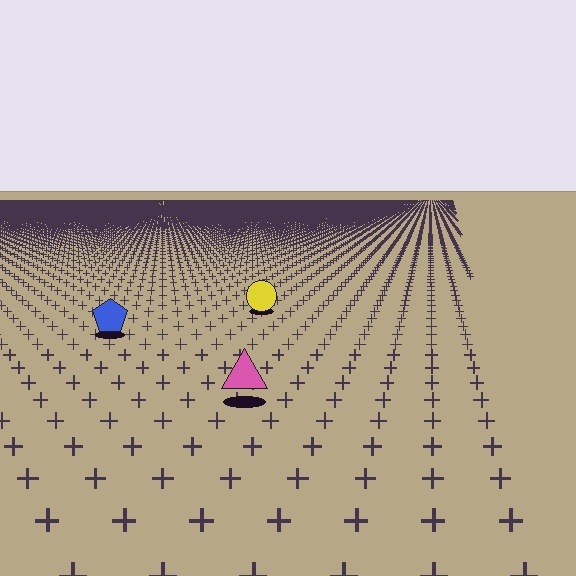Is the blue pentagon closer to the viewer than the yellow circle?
Yes. The blue pentagon is closer — you can tell from the texture gradient: the ground texture is coarser near it.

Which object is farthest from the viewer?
The yellow circle is farthest from the viewer. It appears smaller and the ground texture around it is denser.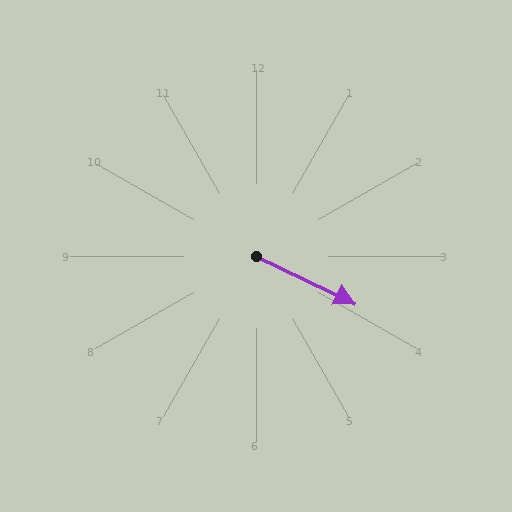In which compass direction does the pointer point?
Southeast.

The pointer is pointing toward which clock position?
Roughly 4 o'clock.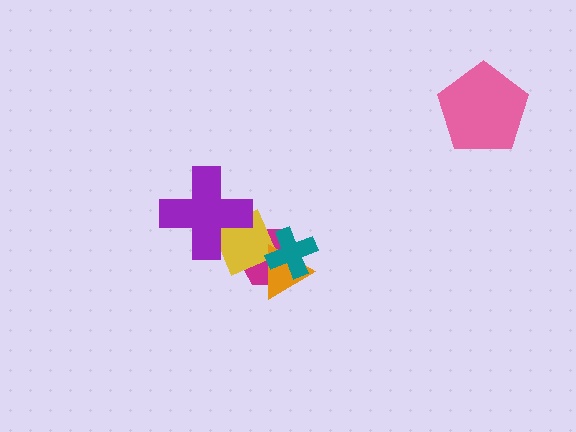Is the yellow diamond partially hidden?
Yes, it is partially covered by another shape.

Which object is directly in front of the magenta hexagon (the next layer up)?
The yellow diamond is directly in front of the magenta hexagon.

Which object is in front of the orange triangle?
The teal cross is in front of the orange triangle.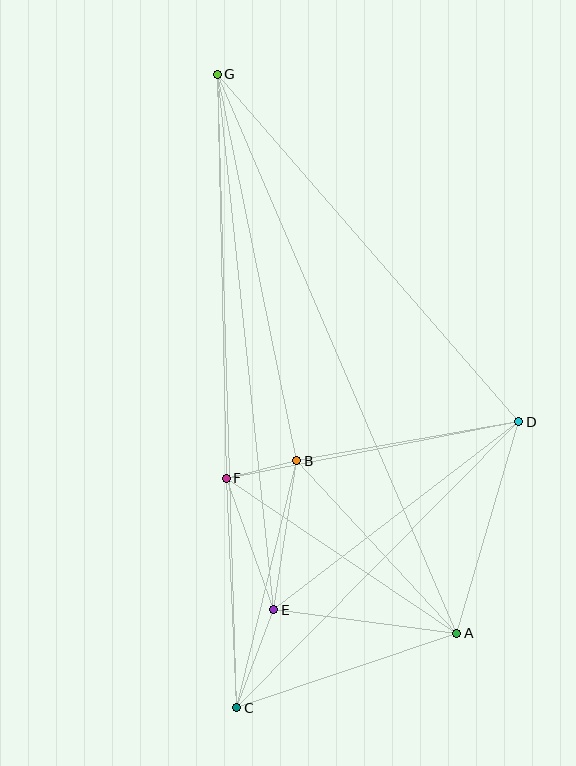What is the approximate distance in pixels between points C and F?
The distance between C and F is approximately 229 pixels.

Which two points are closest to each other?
Points B and F are closest to each other.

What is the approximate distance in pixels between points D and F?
The distance between D and F is approximately 298 pixels.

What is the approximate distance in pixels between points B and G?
The distance between B and G is approximately 394 pixels.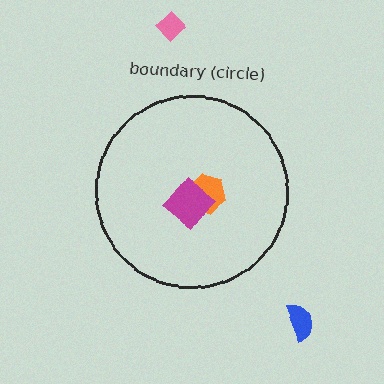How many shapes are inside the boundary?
2 inside, 2 outside.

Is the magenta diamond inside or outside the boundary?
Inside.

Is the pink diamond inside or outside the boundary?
Outside.